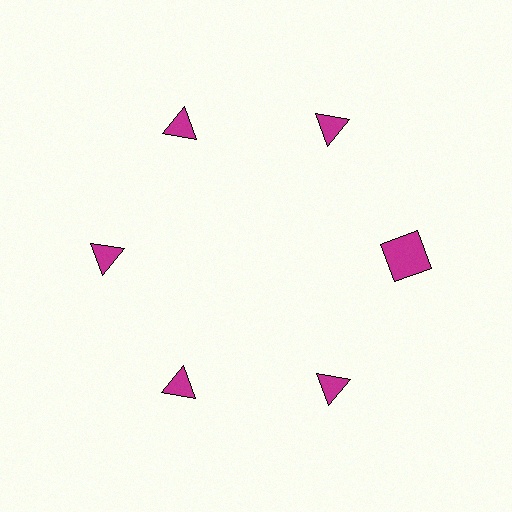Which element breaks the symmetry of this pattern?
The magenta square at roughly the 3 o'clock position breaks the symmetry. All other shapes are magenta triangles.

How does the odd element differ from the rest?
It has a different shape: square instead of triangle.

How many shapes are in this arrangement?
There are 6 shapes arranged in a ring pattern.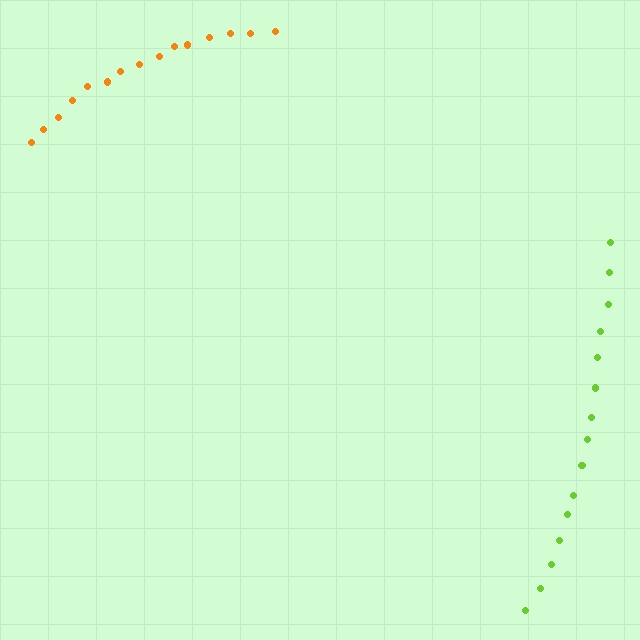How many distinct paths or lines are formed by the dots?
There are 2 distinct paths.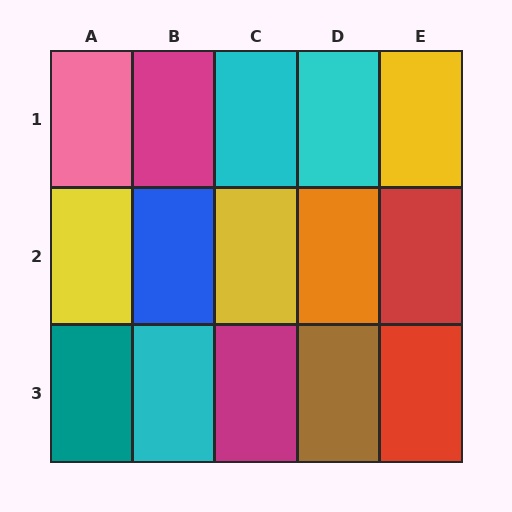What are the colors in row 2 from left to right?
Yellow, blue, yellow, orange, red.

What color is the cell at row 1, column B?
Magenta.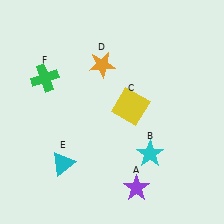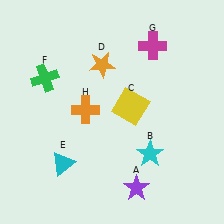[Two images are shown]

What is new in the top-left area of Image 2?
An orange cross (H) was added in the top-left area of Image 2.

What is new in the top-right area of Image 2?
A magenta cross (G) was added in the top-right area of Image 2.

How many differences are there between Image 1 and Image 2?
There are 2 differences between the two images.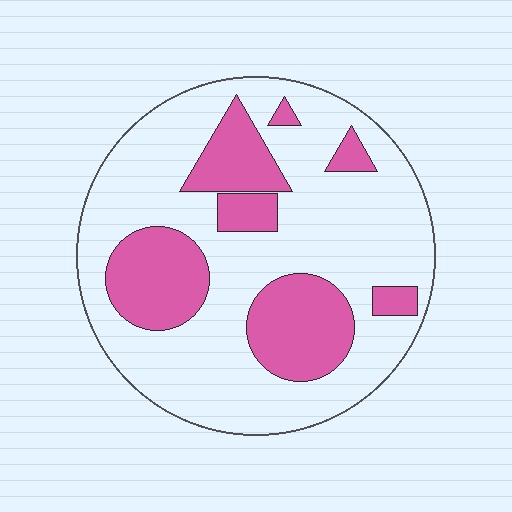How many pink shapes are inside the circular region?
7.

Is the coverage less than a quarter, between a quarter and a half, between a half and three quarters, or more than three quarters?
Between a quarter and a half.